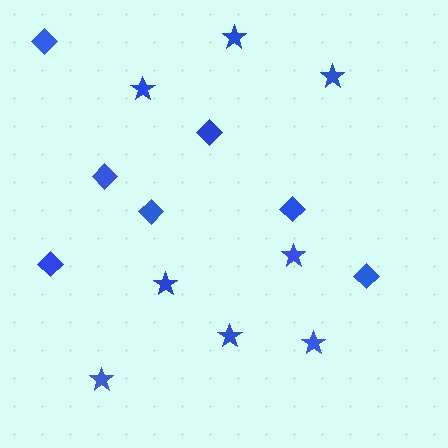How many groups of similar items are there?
There are 2 groups: one group of diamonds (7) and one group of stars (8).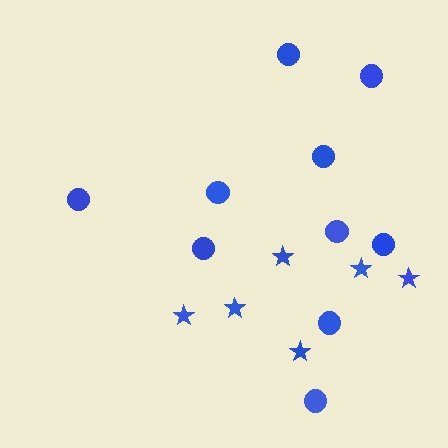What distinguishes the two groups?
There are 2 groups: one group of circles (10) and one group of stars (6).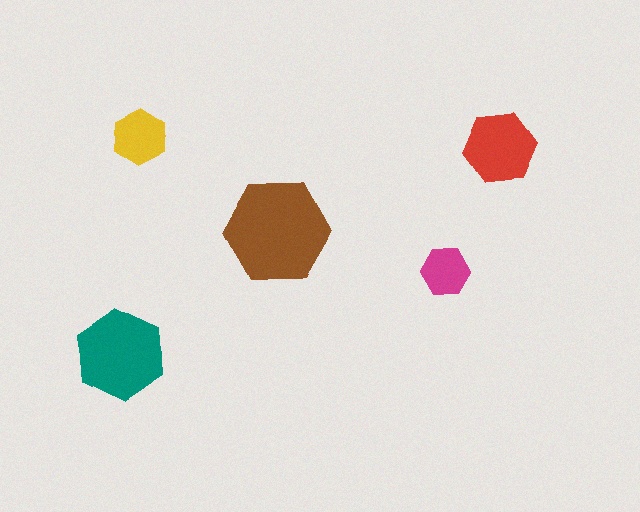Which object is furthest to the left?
The teal hexagon is leftmost.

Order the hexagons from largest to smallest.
the brown one, the teal one, the red one, the yellow one, the magenta one.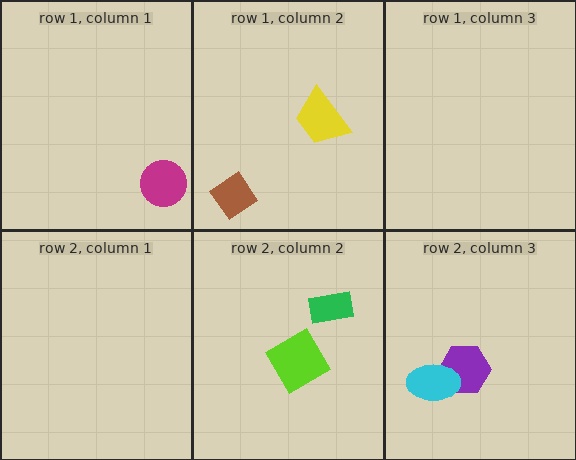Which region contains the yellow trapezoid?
The row 1, column 2 region.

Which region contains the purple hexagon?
The row 2, column 3 region.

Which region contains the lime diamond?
The row 2, column 2 region.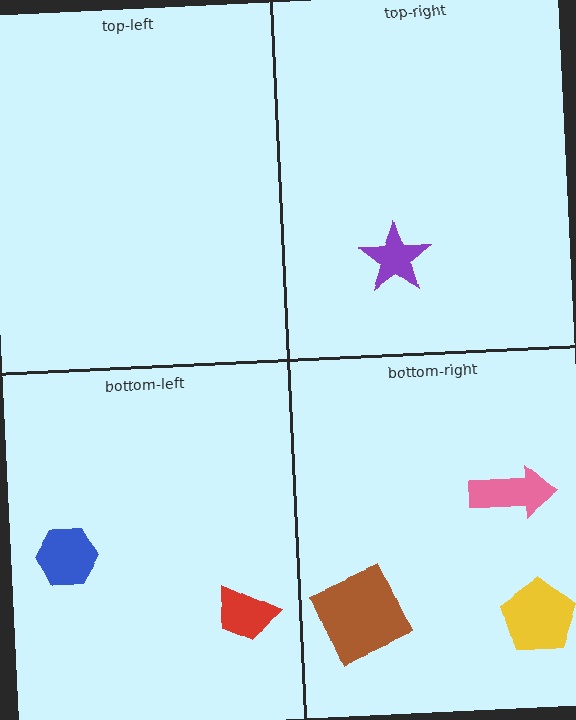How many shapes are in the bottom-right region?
3.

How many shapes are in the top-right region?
1.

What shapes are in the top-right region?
The purple star.